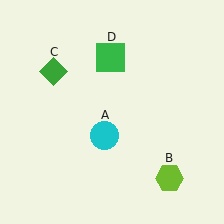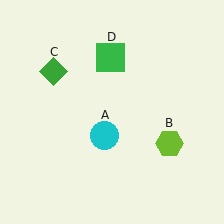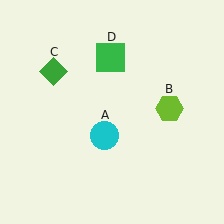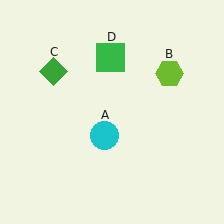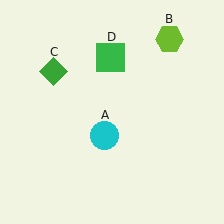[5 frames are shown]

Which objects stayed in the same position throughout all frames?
Cyan circle (object A) and green diamond (object C) and green square (object D) remained stationary.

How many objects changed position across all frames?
1 object changed position: lime hexagon (object B).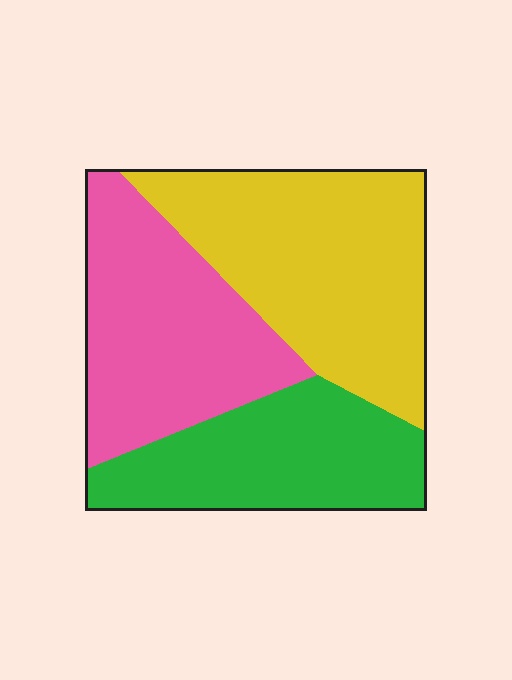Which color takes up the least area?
Green, at roughly 30%.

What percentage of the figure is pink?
Pink covers roughly 35% of the figure.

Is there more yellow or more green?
Yellow.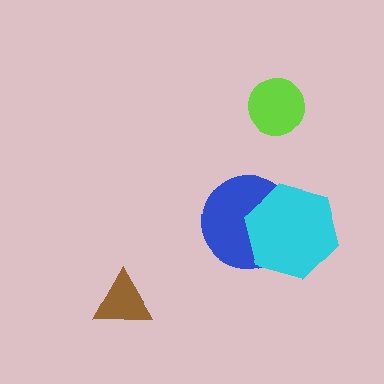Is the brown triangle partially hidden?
No, no other shape covers it.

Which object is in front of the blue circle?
The cyan hexagon is in front of the blue circle.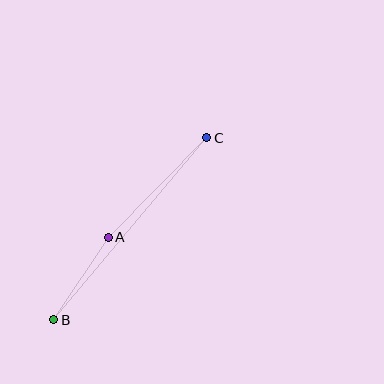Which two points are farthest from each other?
Points B and C are farthest from each other.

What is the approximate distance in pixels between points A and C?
The distance between A and C is approximately 140 pixels.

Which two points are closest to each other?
Points A and B are closest to each other.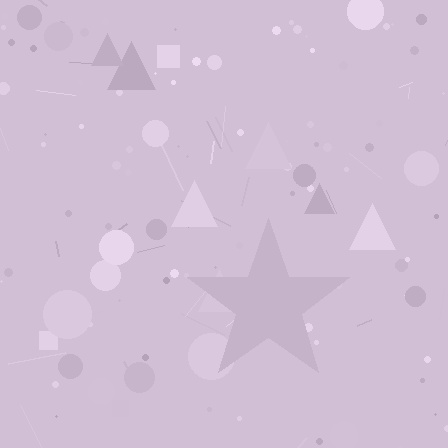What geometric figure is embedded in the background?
A star is embedded in the background.